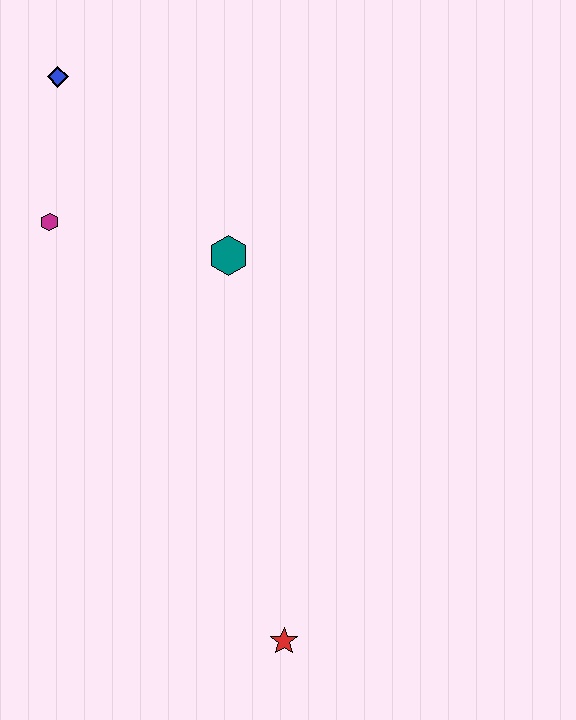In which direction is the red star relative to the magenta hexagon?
The red star is below the magenta hexagon.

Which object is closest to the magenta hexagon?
The blue diamond is closest to the magenta hexagon.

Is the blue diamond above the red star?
Yes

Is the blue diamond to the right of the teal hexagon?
No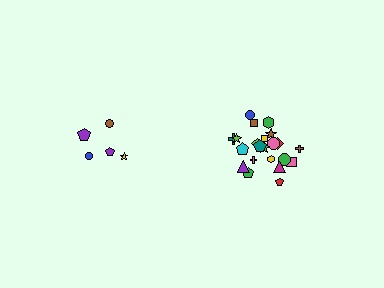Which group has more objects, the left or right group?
The right group.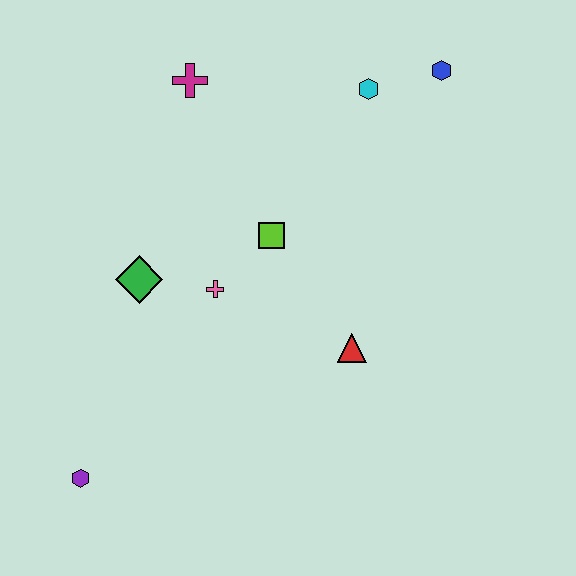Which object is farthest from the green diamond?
The blue hexagon is farthest from the green diamond.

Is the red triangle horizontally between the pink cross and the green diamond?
No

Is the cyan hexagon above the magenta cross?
No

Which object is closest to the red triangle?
The lime square is closest to the red triangle.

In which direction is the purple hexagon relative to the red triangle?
The purple hexagon is to the left of the red triangle.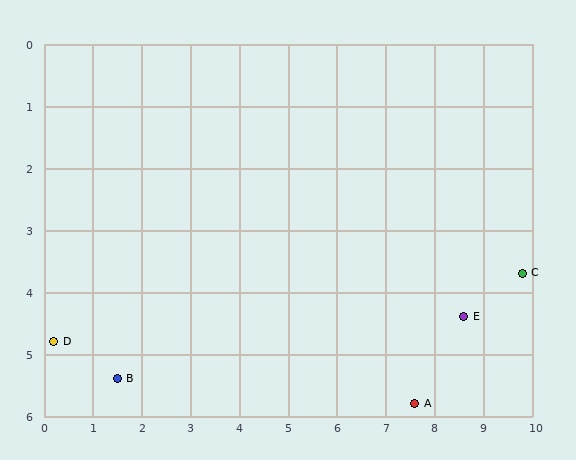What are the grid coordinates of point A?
Point A is at approximately (7.6, 5.8).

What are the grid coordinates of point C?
Point C is at approximately (9.8, 3.7).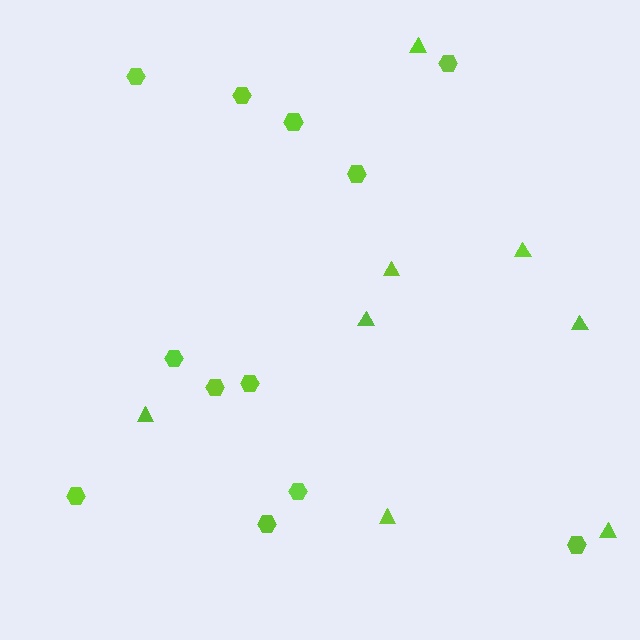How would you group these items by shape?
There are 2 groups: one group of triangles (8) and one group of hexagons (12).